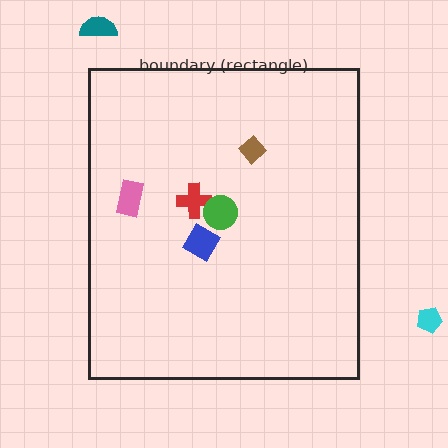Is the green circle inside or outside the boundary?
Inside.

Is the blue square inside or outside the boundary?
Inside.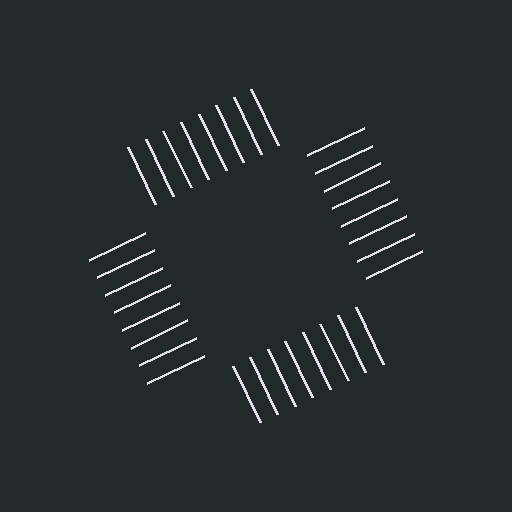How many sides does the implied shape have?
4 sides — the line-ends trace a square.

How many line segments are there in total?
32 — 8 along each of the 4 edges.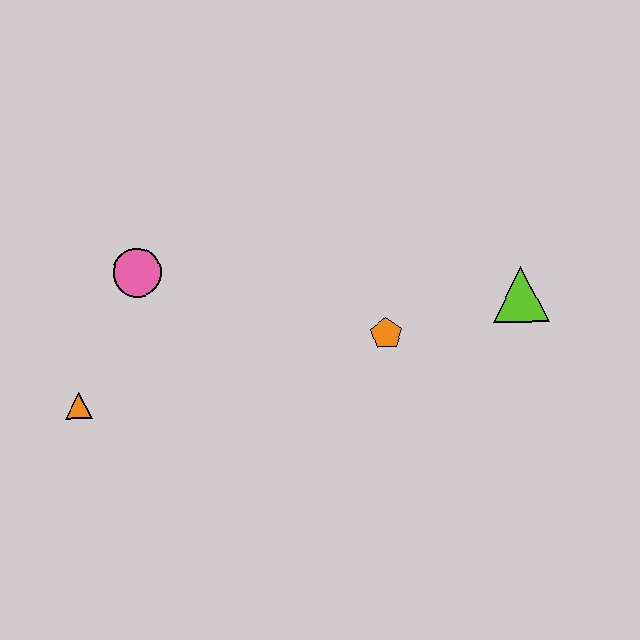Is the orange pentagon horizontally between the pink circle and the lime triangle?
Yes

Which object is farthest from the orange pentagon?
The orange triangle is farthest from the orange pentagon.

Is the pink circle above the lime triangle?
Yes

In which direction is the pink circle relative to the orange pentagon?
The pink circle is to the left of the orange pentagon.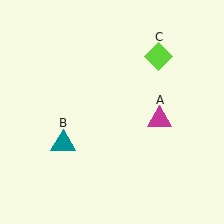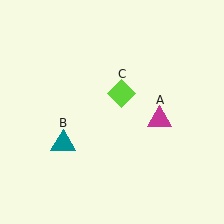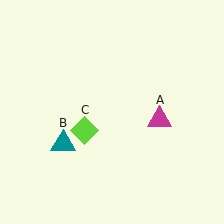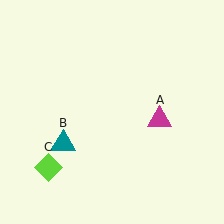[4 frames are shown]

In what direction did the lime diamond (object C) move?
The lime diamond (object C) moved down and to the left.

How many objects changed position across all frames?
1 object changed position: lime diamond (object C).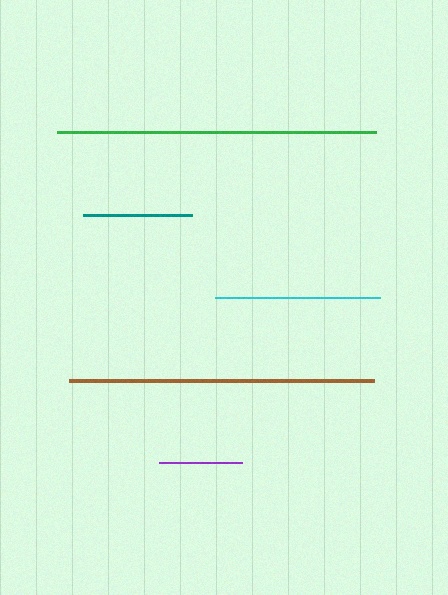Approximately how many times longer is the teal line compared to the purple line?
The teal line is approximately 1.3 times the length of the purple line.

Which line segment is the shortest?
The purple line is the shortest at approximately 83 pixels.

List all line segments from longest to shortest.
From longest to shortest: green, brown, cyan, teal, purple.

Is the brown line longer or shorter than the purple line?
The brown line is longer than the purple line.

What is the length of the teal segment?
The teal segment is approximately 109 pixels long.